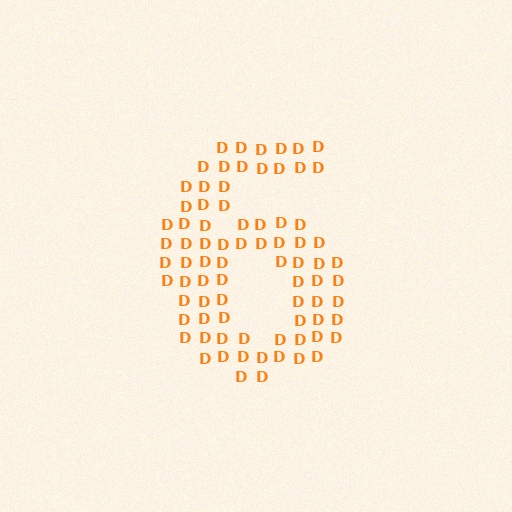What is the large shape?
The large shape is the digit 6.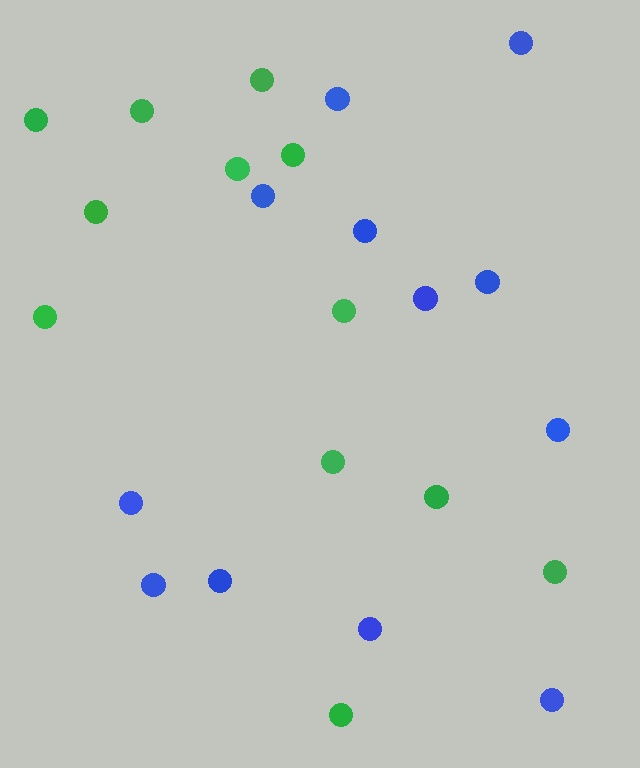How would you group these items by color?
There are 2 groups: one group of green circles (12) and one group of blue circles (12).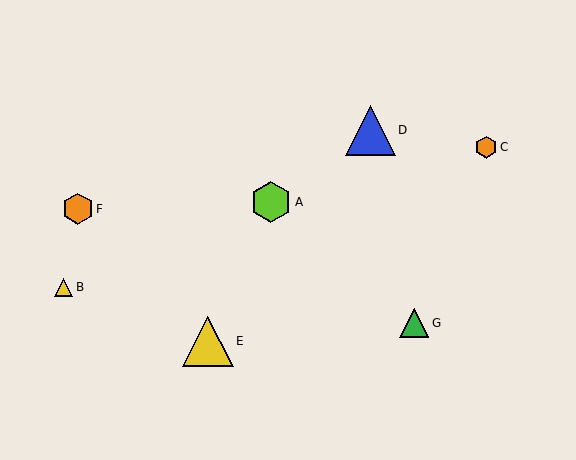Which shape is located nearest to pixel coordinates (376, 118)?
The blue triangle (labeled D) at (370, 130) is nearest to that location.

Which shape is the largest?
The yellow triangle (labeled E) is the largest.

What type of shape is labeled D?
Shape D is a blue triangle.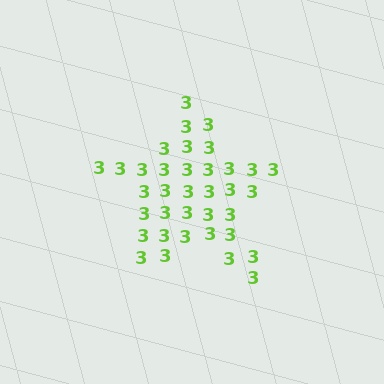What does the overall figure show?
The overall figure shows a star.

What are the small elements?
The small elements are digit 3's.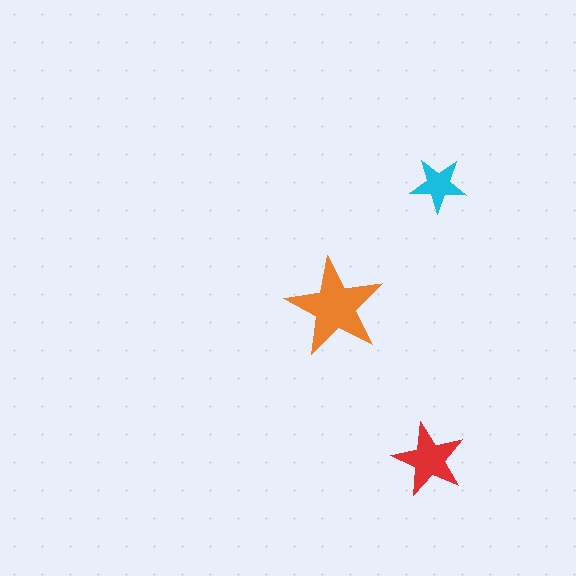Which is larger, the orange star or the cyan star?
The orange one.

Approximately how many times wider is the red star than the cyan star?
About 1.5 times wider.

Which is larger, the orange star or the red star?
The orange one.